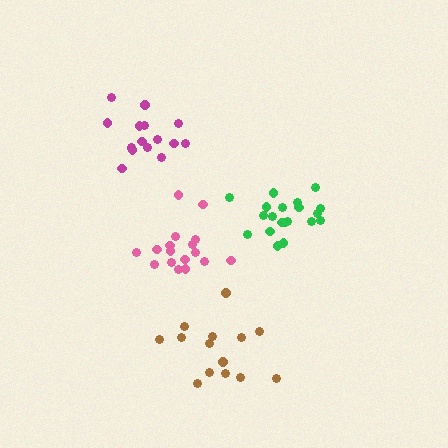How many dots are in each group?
Group 1: 16 dots, Group 2: 17 dots, Group 3: 20 dots, Group 4: 14 dots (67 total).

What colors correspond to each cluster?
The clusters are colored: magenta, pink, green, brown.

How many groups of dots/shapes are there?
There are 4 groups.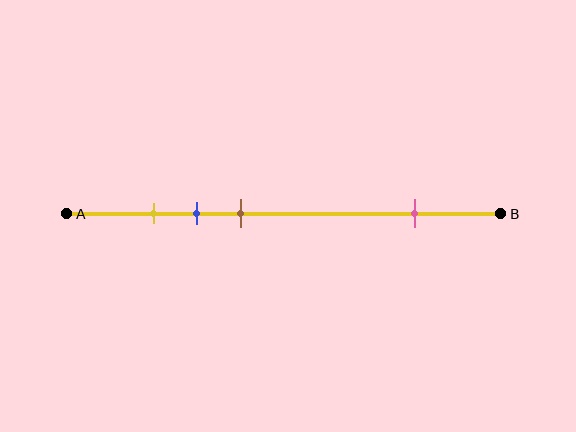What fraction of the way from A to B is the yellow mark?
The yellow mark is approximately 20% (0.2) of the way from A to B.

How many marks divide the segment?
There are 4 marks dividing the segment.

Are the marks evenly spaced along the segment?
No, the marks are not evenly spaced.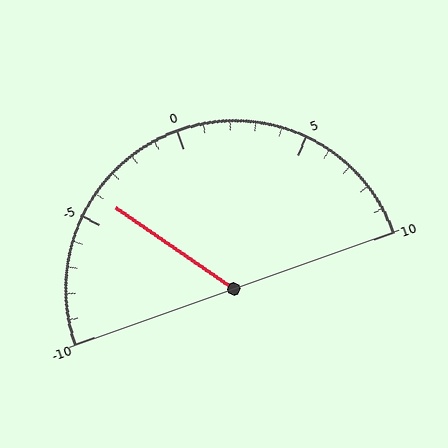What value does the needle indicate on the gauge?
The needle indicates approximately -4.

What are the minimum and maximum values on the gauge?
The gauge ranges from -10 to 10.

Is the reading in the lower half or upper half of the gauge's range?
The reading is in the lower half of the range (-10 to 10).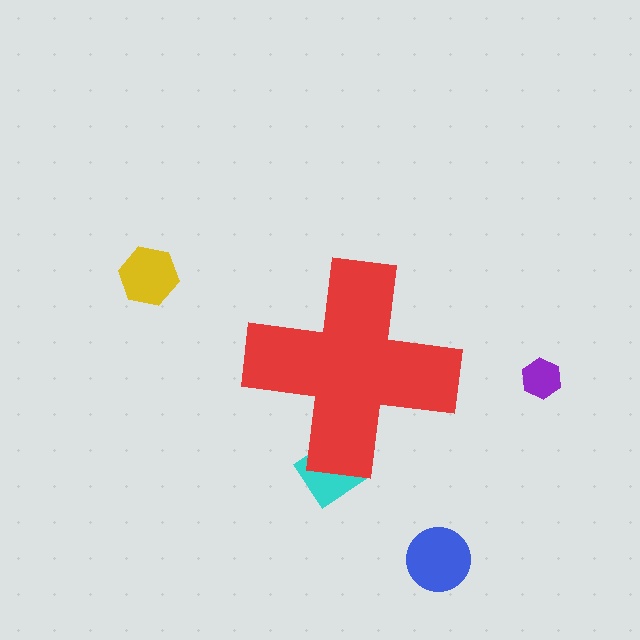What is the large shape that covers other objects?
A red cross.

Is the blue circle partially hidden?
No, the blue circle is fully visible.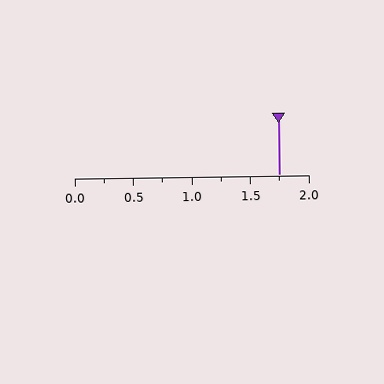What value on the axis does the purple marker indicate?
The marker indicates approximately 1.75.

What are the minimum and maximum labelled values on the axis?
The axis runs from 0.0 to 2.0.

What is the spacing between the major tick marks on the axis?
The major ticks are spaced 0.5 apart.